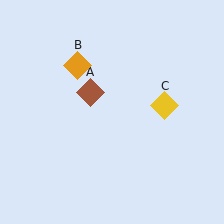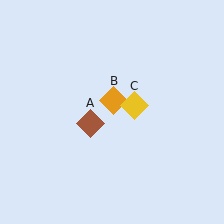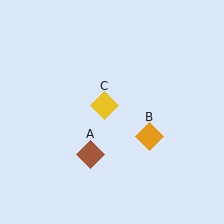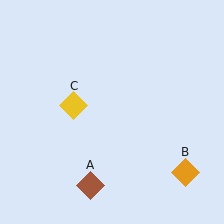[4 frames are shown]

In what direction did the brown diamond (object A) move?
The brown diamond (object A) moved down.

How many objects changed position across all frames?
3 objects changed position: brown diamond (object A), orange diamond (object B), yellow diamond (object C).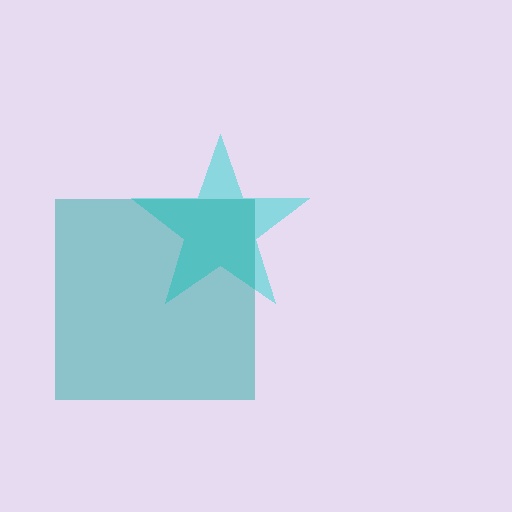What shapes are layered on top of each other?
The layered shapes are: a cyan star, a teal square.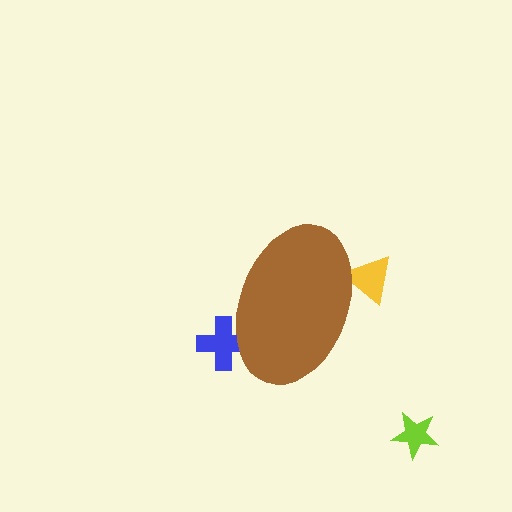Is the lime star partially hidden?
No, the lime star is fully visible.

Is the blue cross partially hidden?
Yes, the blue cross is partially hidden behind the brown ellipse.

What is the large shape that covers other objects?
A brown ellipse.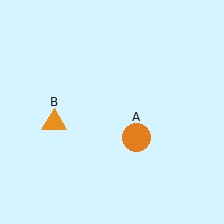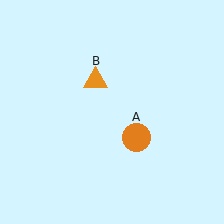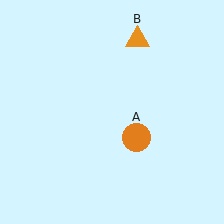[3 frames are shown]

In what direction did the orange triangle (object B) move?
The orange triangle (object B) moved up and to the right.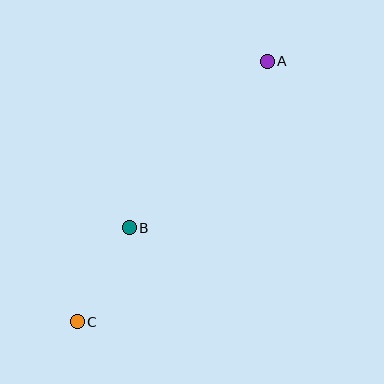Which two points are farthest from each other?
Points A and C are farthest from each other.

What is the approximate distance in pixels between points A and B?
The distance between A and B is approximately 216 pixels.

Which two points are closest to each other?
Points B and C are closest to each other.